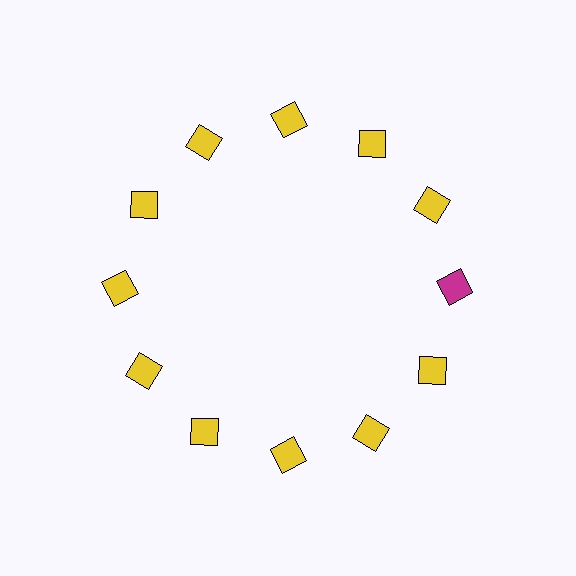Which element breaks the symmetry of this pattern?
The magenta square at roughly the 3 o'clock position breaks the symmetry. All other shapes are yellow squares.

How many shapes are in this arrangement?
There are 12 shapes arranged in a ring pattern.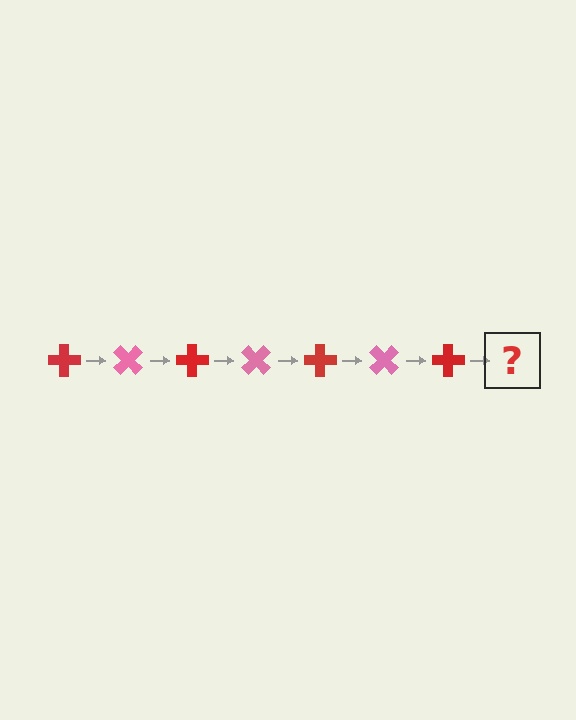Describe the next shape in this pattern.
It should be a pink cross, rotated 315 degrees from the start.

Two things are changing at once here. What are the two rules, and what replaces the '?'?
The two rules are that it rotates 45 degrees each step and the color cycles through red and pink. The '?' should be a pink cross, rotated 315 degrees from the start.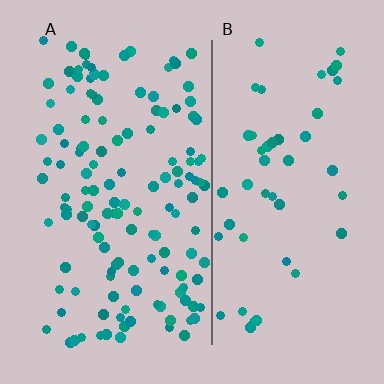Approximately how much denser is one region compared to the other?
Approximately 2.8× — region A over region B.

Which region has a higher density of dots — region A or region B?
A (the left).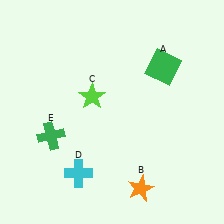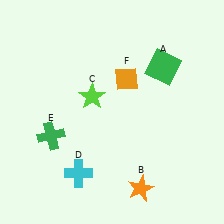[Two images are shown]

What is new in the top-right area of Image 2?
An orange diamond (F) was added in the top-right area of Image 2.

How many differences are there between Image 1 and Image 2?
There is 1 difference between the two images.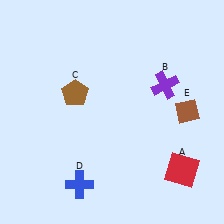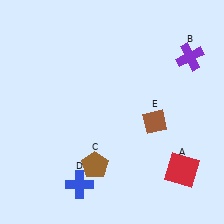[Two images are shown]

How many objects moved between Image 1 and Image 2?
3 objects moved between the two images.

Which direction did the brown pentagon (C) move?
The brown pentagon (C) moved down.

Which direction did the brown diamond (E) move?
The brown diamond (E) moved left.